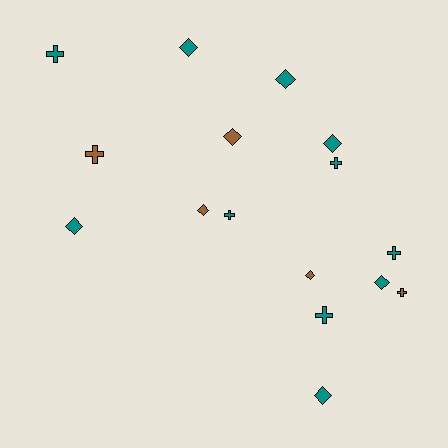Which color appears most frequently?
Teal, with 11 objects.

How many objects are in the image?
There are 16 objects.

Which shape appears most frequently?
Diamond, with 9 objects.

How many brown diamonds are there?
There are 3 brown diamonds.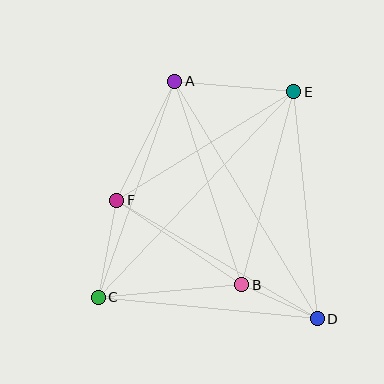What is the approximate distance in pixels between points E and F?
The distance between E and F is approximately 208 pixels.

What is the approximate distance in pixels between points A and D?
The distance between A and D is approximately 277 pixels.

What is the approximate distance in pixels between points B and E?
The distance between B and E is approximately 200 pixels.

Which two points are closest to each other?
Points B and D are closest to each other.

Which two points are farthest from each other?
Points C and E are farthest from each other.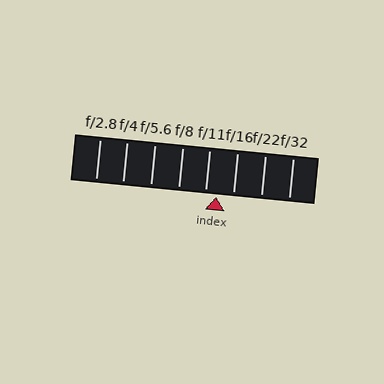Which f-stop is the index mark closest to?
The index mark is closest to f/11.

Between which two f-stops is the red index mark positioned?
The index mark is between f/11 and f/16.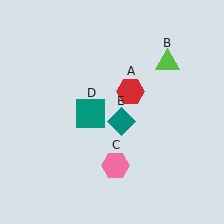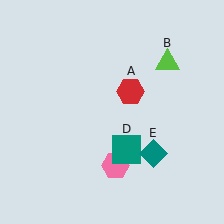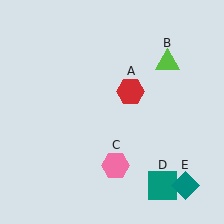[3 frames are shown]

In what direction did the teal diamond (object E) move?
The teal diamond (object E) moved down and to the right.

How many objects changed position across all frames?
2 objects changed position: teal square (object D), teal diamond (object E).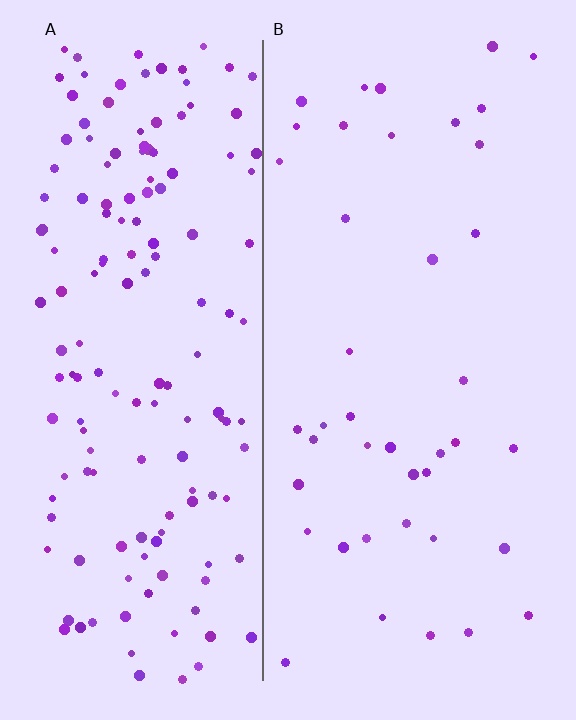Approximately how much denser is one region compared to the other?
Approximately 3.8× — region A over region B.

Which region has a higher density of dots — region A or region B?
A (the left).